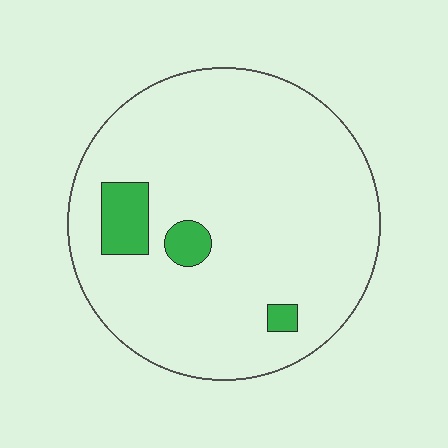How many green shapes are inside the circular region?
3.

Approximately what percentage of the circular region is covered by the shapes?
Approximately 10%.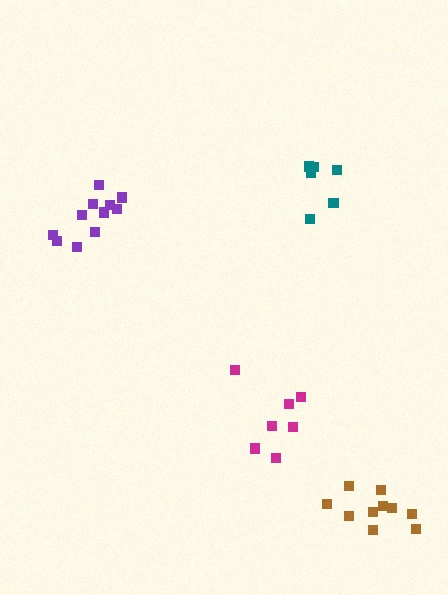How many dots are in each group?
Group 1: 6 dots, Group 2: 10 dots, Group 3: 7 dots, Group 4: 11 dots (34 total).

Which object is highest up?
The teal cluster is topmost.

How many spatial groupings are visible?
There are 4 spatial groupings.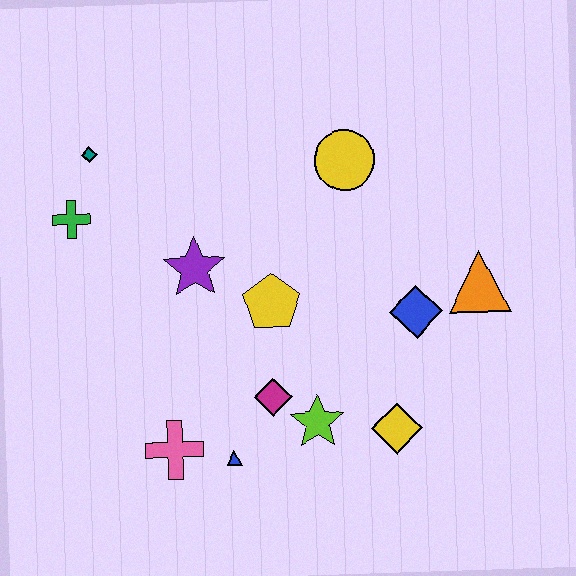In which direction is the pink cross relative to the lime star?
The pink cross is to the left of the lime star.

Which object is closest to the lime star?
The magenta diamond is closest to the lime star.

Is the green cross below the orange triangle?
No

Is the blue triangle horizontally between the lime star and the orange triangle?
No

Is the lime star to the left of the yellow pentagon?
No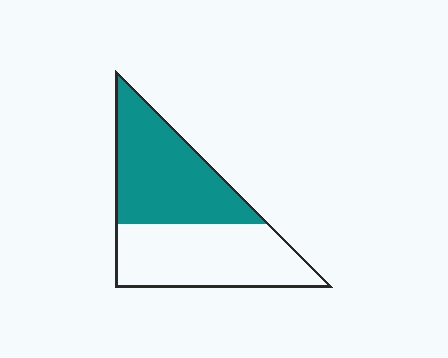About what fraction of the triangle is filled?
About one half (1/2).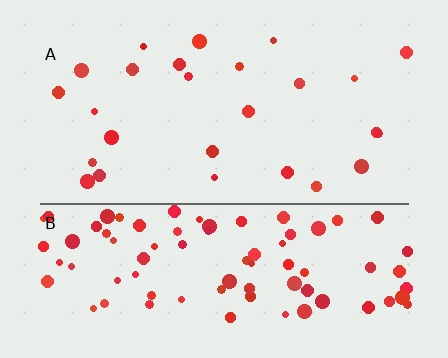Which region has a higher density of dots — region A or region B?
B (the bottom).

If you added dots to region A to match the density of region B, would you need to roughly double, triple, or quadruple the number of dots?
Approximately triple.